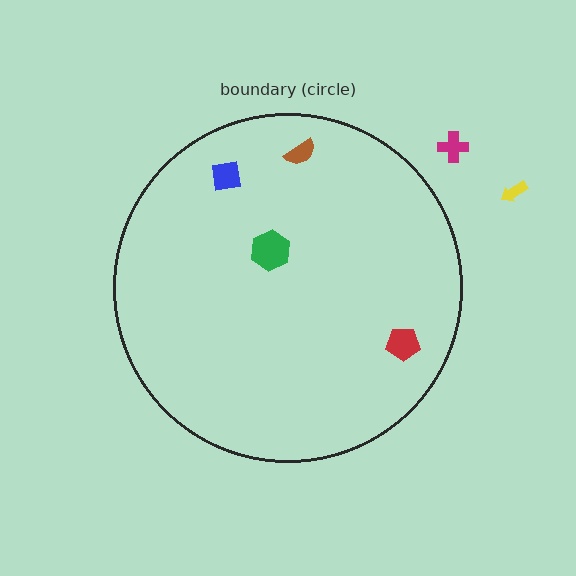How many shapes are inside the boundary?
4 inside, 2 outside.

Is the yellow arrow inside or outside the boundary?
Outside.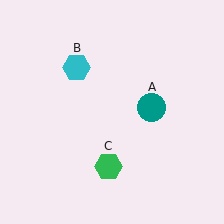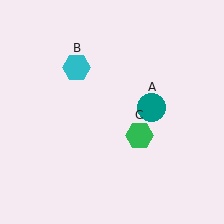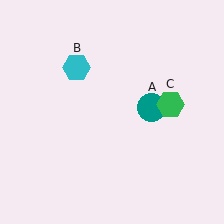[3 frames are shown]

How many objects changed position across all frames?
1 object changed position: green hexagon (object C).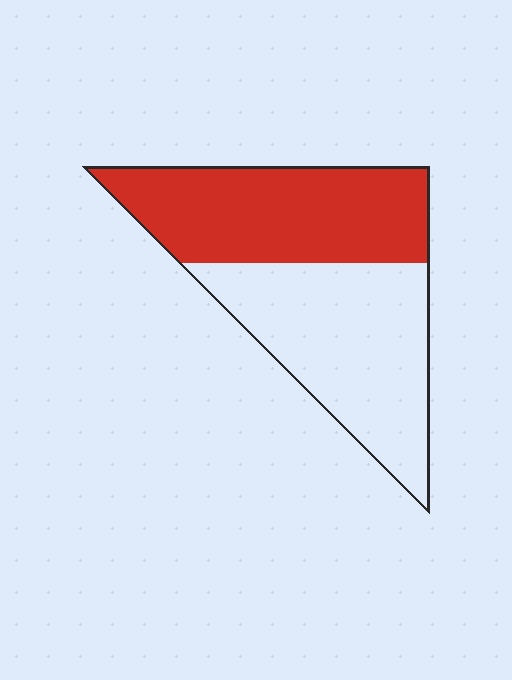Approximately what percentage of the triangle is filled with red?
Approximately 50%.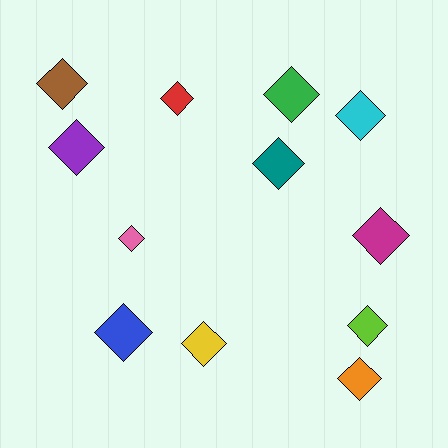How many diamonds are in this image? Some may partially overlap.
There are 12 diamonds.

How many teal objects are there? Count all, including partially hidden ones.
There is 1 teal object.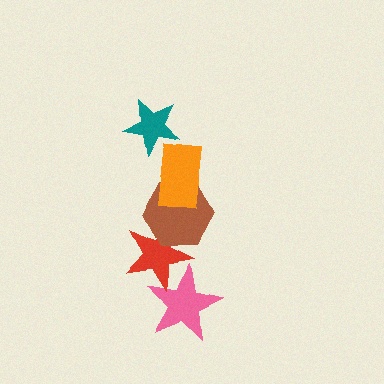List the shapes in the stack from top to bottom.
From top to bottom: the teal star, the orange rectangle, the brown hexagon, the red star, the pink star.